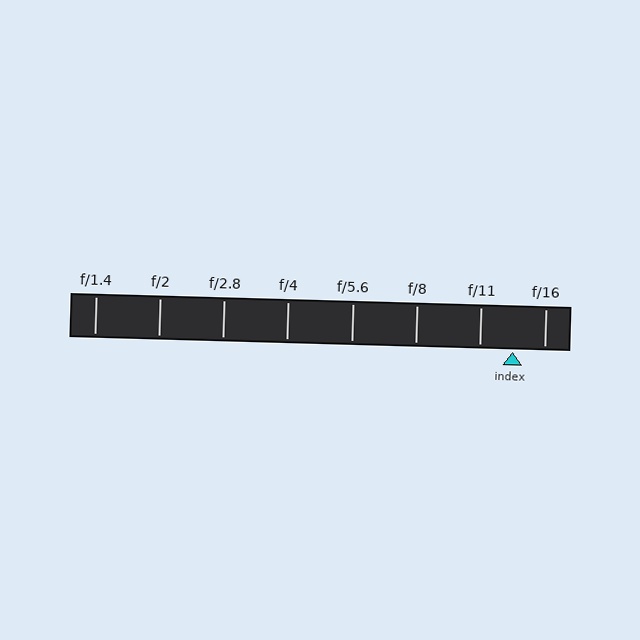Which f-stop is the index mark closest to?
The index mark is closest to f/16.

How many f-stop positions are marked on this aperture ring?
There are 8 f-stop positions marked.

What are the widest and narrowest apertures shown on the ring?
The widest aperture shown is f/1.4 and the narrowest is f/16.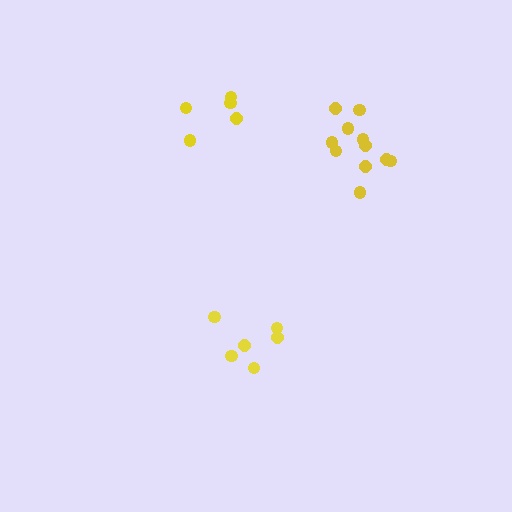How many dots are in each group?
Group 1: 6 dots, Group 2: 5 dots, Group 3: 11 dots (22 total).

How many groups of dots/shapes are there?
There are 3 groups.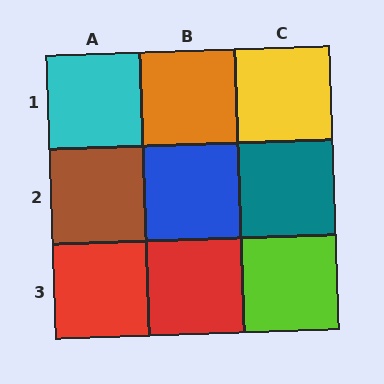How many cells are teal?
1 cell is teal.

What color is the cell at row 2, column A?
Brown.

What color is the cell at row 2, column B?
Blue.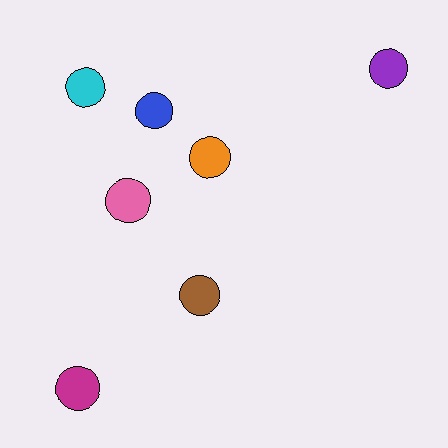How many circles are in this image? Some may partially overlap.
There are 7 circles.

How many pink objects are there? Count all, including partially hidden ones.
There is 1 pink object.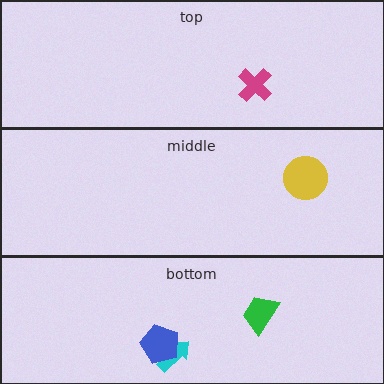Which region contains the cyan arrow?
The bottom region.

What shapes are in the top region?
The magenta cross.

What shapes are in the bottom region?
The cyan arrow, the green trapezoid, the blue pentagon.